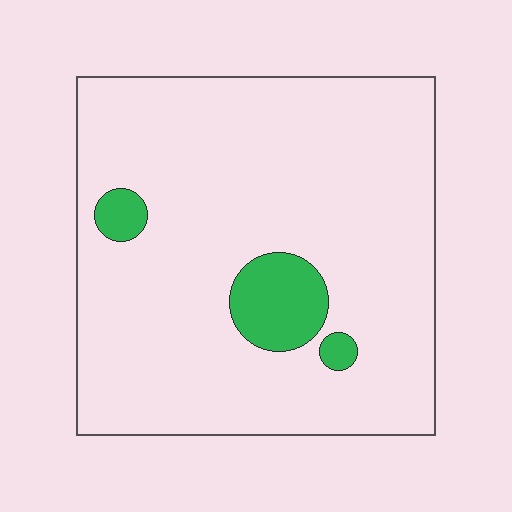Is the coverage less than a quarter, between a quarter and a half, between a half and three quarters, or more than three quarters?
Less than a quarter.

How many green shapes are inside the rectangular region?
3.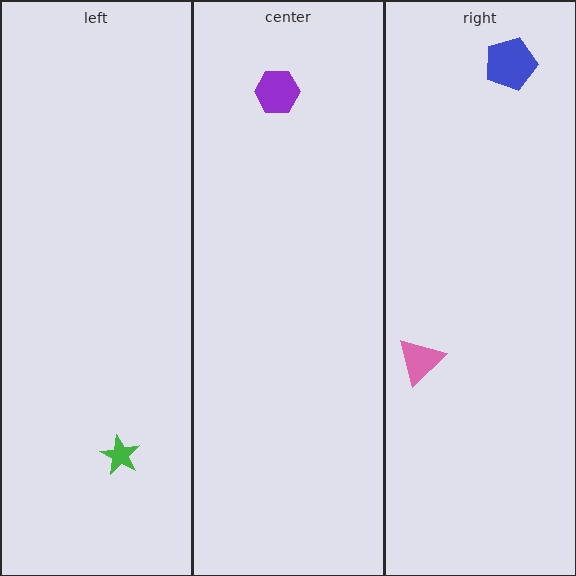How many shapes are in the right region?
2.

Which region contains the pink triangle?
The right region.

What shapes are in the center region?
The purple hexagon.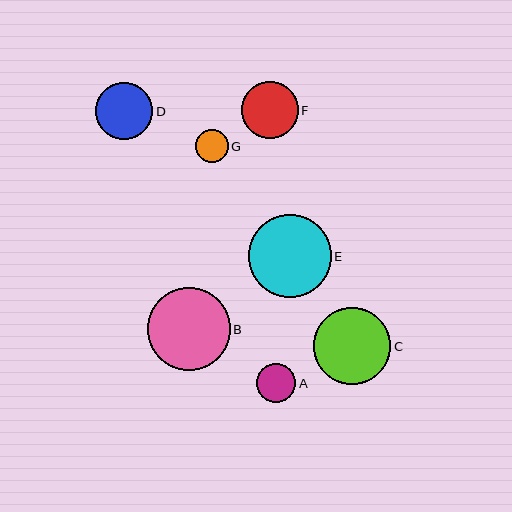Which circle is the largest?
Circle E is the largest with a size of approximately 83 pixels.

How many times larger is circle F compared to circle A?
Circle F is approximately 1.5 times the size of circle A.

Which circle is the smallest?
Circle G is the smallest with a size of approximately 32 pixels.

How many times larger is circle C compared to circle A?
Circle C is approximately 2.0 times the size of circle A.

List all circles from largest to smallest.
From largest to smallest: E, B, C, D, F, A, G.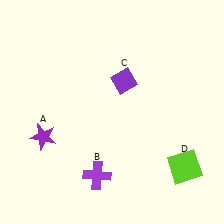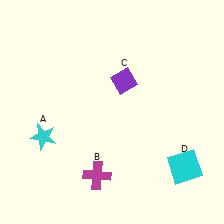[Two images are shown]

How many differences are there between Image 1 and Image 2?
There are 3 differences between the two images.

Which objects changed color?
A changed from purple to cyan. B changed from purple to magenta. D changed from lime to cyan.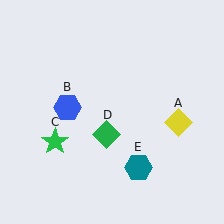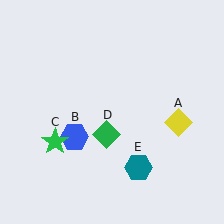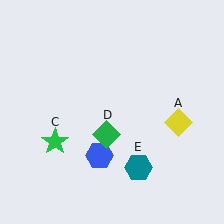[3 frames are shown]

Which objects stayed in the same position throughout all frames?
Yellow diamond (object A) and green star (object C) and green diamond (object D) and teal hexagon (object E) remained stationary.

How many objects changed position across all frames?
1 object changed position: blue hexagon (object B).